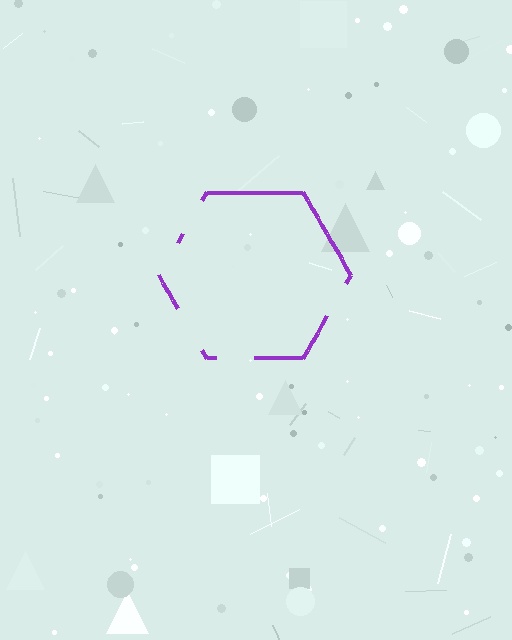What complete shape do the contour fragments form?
The contour fragments form a hexagon.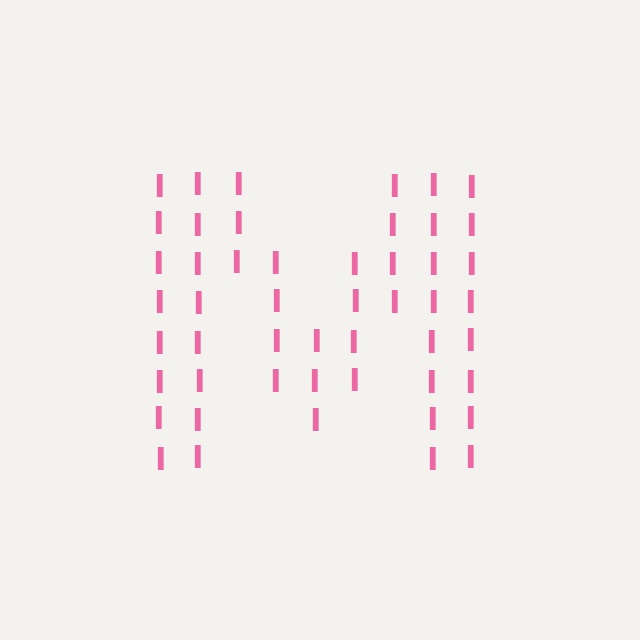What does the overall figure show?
The overall figure shows the letter M.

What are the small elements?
The small elements are letter I's.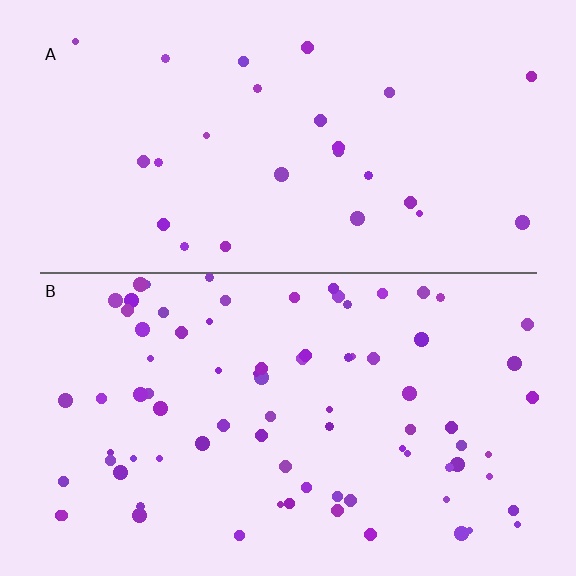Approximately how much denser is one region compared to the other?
Approximately 3.1× — region B over region A.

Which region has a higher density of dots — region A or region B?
B (the bottom).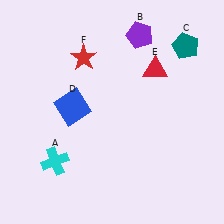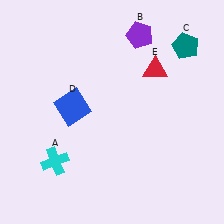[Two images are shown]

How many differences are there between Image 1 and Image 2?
There is 1 difference between the two images.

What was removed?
The red star (F) was removed in Image 2.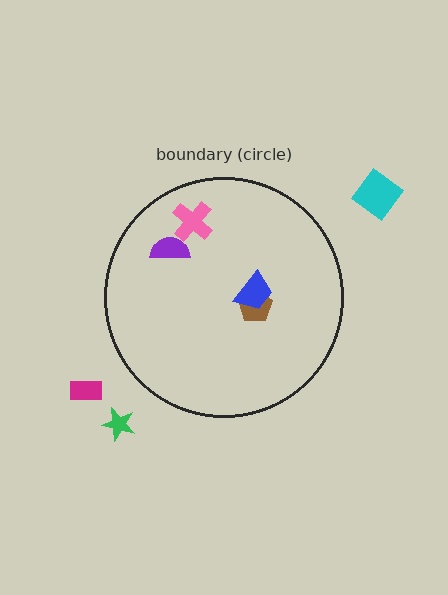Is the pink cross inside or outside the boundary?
Inside.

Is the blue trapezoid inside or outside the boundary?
Inside.